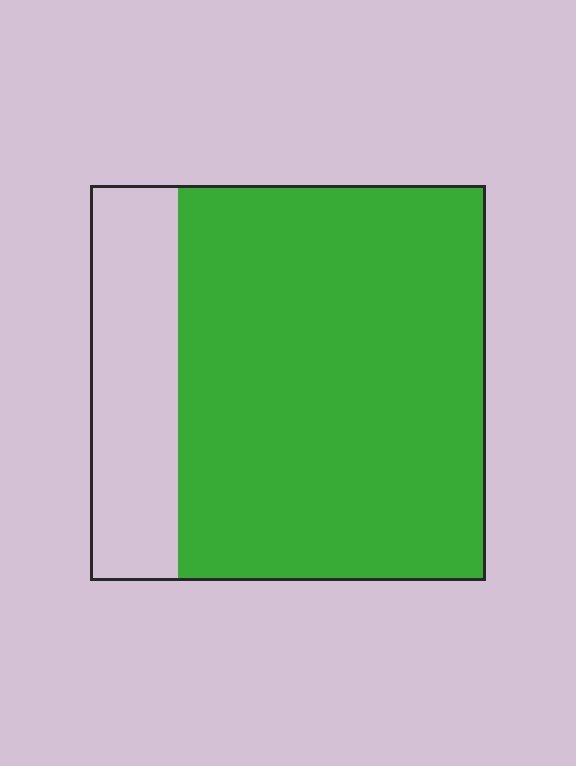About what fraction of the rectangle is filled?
About four fifths (4/5).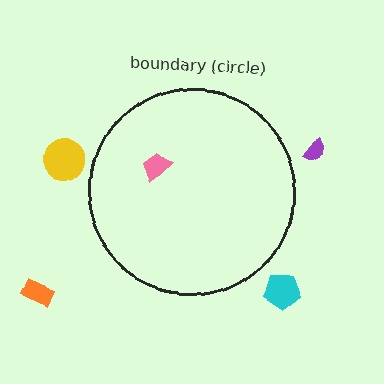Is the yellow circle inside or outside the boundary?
Outside.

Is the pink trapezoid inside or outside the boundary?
Inside.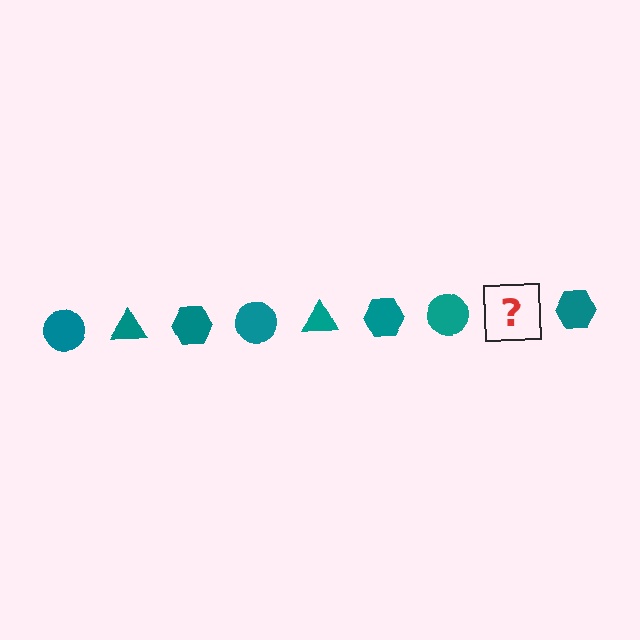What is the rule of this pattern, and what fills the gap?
The rule is that the pattern cycles through circle, triangle, hexagon shapes in teal. The gap should be filled with a teal triangle.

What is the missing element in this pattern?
The missing element is a teal triangle.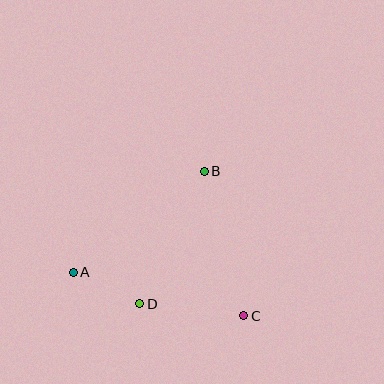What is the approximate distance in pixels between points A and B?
The distance between A and B is approximately 166 pixels.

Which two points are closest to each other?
Points A and D are closest to each other.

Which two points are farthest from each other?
Points A and C are farthest from each other.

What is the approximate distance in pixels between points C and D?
The distance between C and D is approximately 104 pixels.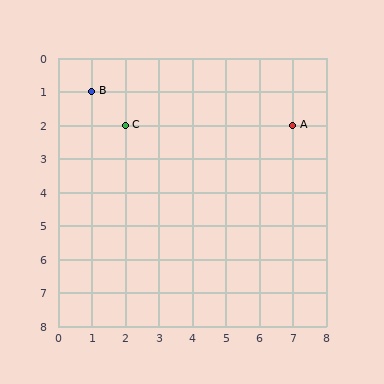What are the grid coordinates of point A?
Point A is at grid coordinates (7, 2).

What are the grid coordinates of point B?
Point B is at grid coordinates (1, 1).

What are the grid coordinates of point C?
Point C is at grid coordinates (2, 2).